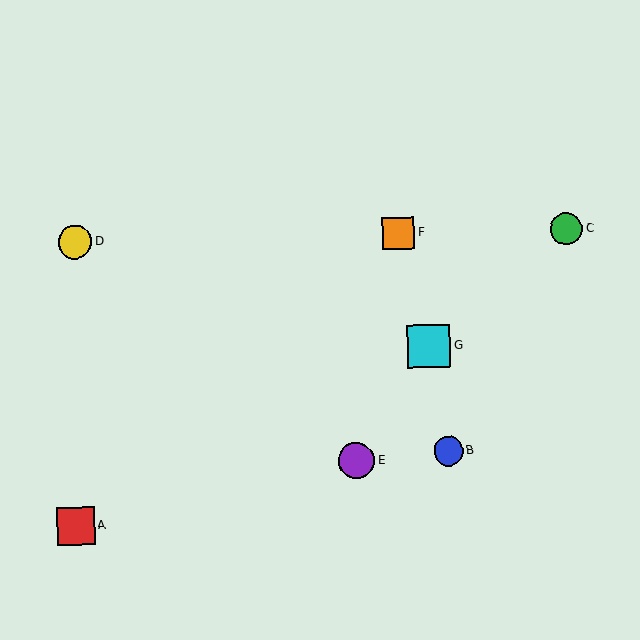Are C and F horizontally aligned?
Yes, both are at y≈229.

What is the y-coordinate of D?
Object D is at y≈242.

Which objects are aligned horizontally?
Objects C, D, F are aligned horizontally.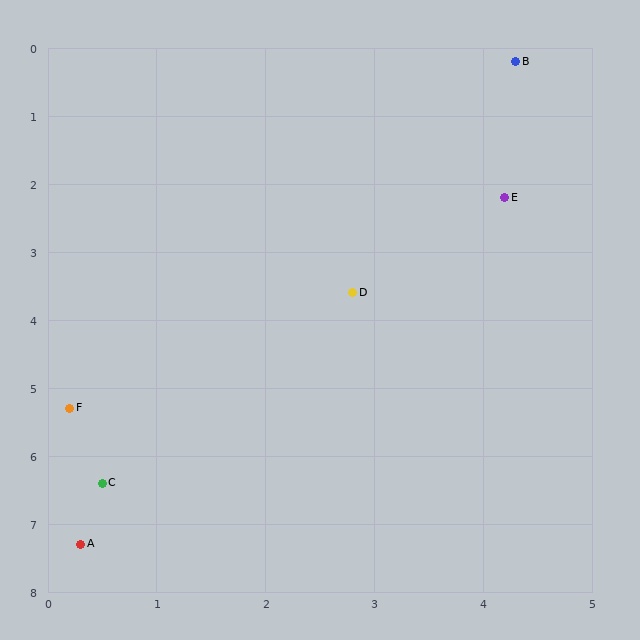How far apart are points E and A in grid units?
Points E and A are about 6.4 grid units apart.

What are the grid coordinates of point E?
Point E is at approximately (4.2, 2.2).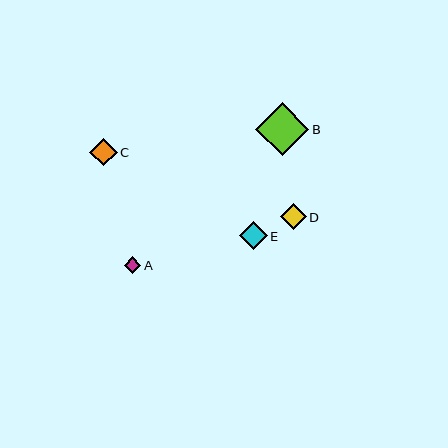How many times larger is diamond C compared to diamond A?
Diamond C is approximately 1.7 times the size of diamond A.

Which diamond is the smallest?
Diamond A is the smallest with a size of approximately 17 pixels.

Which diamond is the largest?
Diamond B is the largest with a size of approximately 53 pixels.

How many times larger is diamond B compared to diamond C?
Diamond B is approximately 1.9 times the size of diamond C.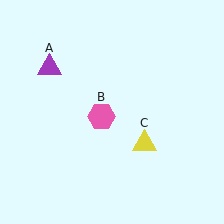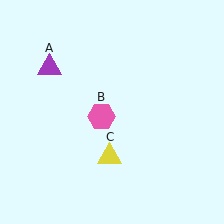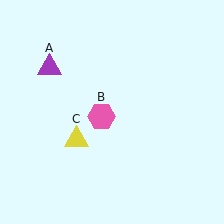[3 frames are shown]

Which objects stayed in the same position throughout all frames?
Purple triangle (object A) and pink hexagon (object B) remained stationary.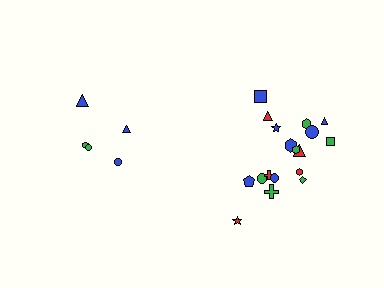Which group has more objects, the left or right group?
The right group.